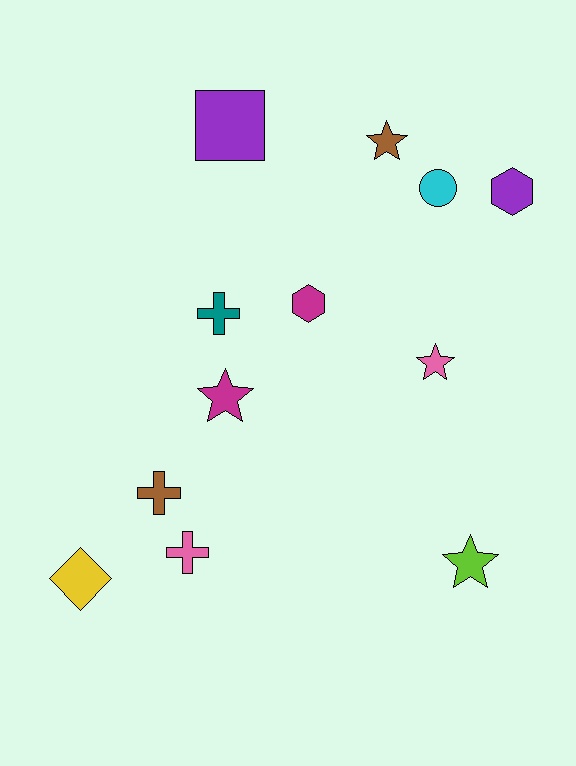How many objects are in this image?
There are 12 objects.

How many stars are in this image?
There are 4 stars.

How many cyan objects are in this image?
There is 1 cyan object.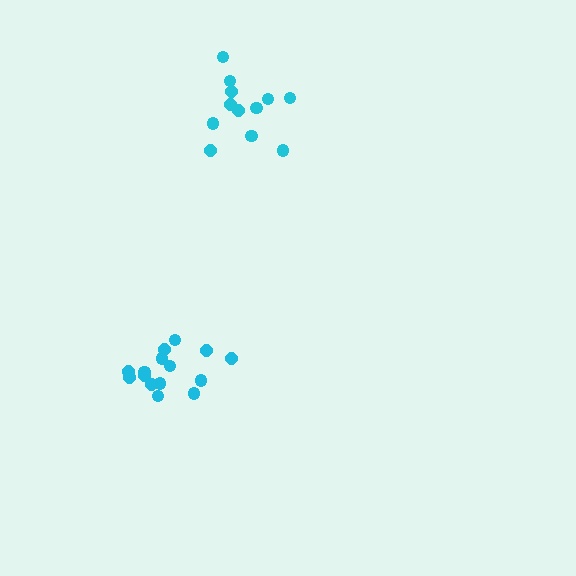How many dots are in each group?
Group 1: 15 dots, Group 2: 12 dots (27 total).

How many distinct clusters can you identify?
There are 2 distinct clusters.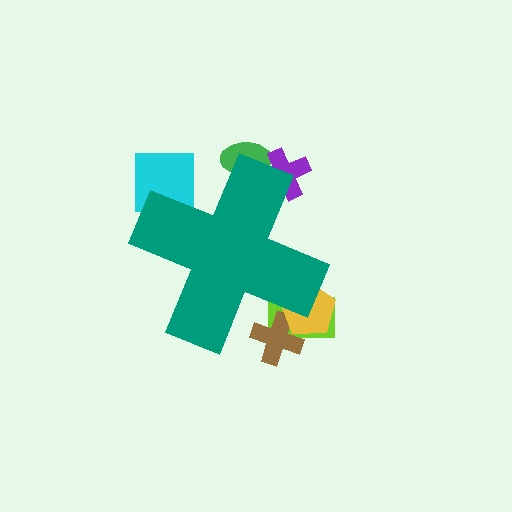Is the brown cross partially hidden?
Yes, the brown cross is partially hidden behind the teal cross.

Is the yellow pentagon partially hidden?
Yes, the yellow pentagon is partially hidden behind the teal cross.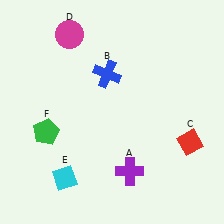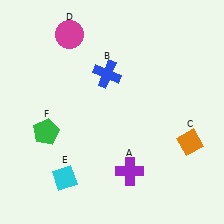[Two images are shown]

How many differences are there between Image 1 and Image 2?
There is 1 difference between the two images.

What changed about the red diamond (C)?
In Image 1, C is red. In Image 2, it changed to orange.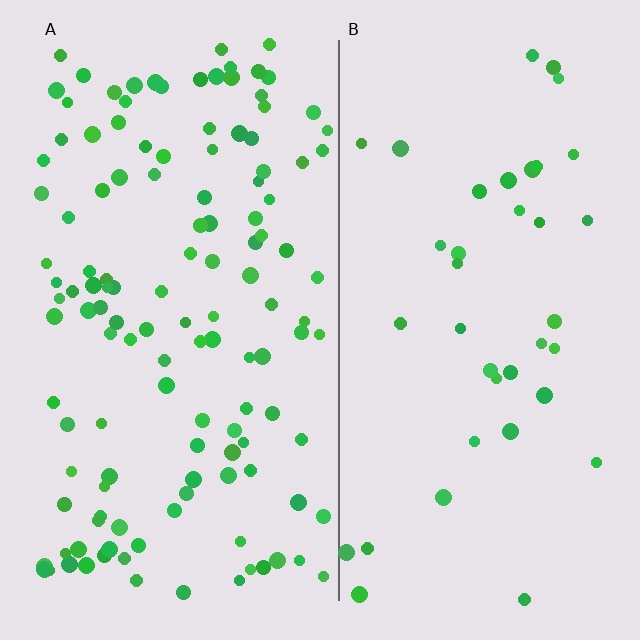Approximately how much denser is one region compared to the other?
Approximately 3.3× — region A over region B.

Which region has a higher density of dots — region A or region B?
A (the left).